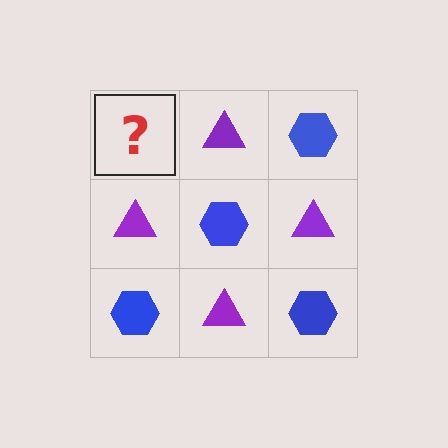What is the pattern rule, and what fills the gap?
The rule is that it alternates blue hexagon and purple triangle in a checkerboard pattern. The gap should be filled with a blue hexagon.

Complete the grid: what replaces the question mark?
The question mark should be replaced with a blue hexagon.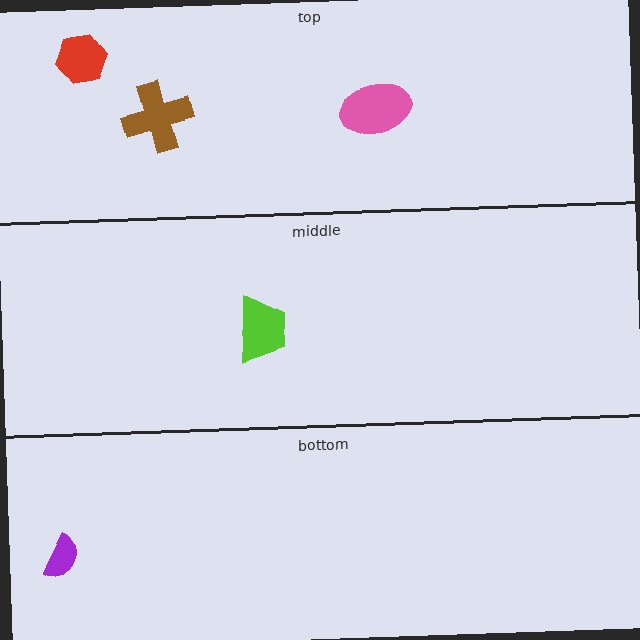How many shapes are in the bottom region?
1.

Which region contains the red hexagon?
The top region.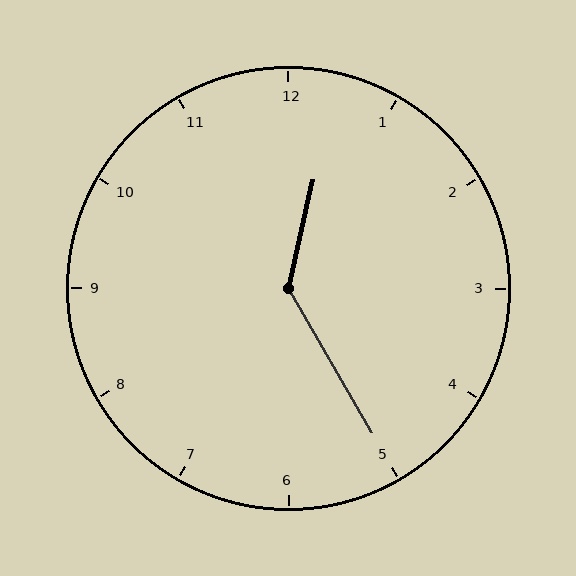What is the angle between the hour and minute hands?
Approximately 138 degrees.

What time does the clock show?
12:25.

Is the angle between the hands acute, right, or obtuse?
It is obtuse.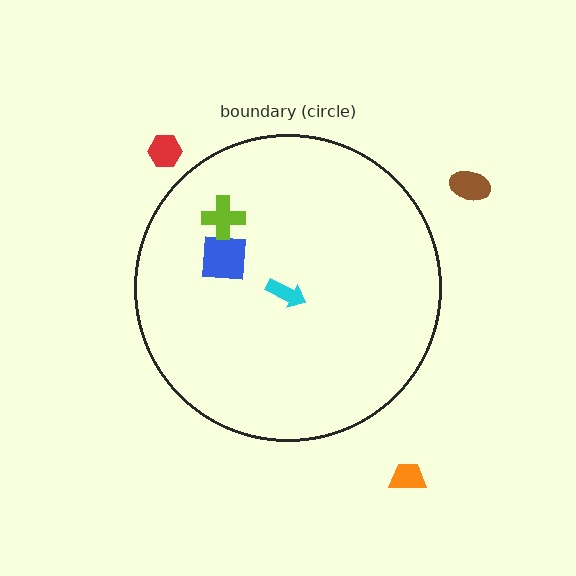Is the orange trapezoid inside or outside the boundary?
Outside.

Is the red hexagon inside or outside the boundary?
Outside.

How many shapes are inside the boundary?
3 inside, 3 outside.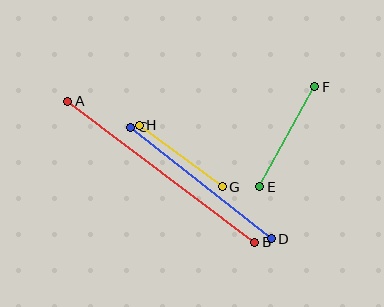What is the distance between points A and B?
The distance is approximately 234 pixels.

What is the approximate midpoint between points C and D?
The midpoint is at approximately (201, 183) pixels.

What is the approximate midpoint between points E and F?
The midpoint is at approximately (287, 137) pixels.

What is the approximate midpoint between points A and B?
The midpoint is at approximately (161, 172) pixels.